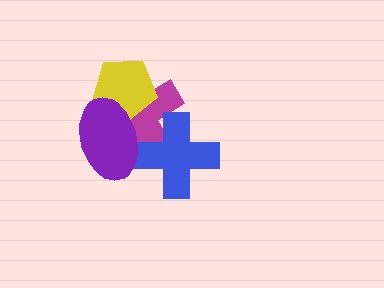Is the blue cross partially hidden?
Yes, it is partially covered by another shape.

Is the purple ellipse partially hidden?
No, no other shape covers it.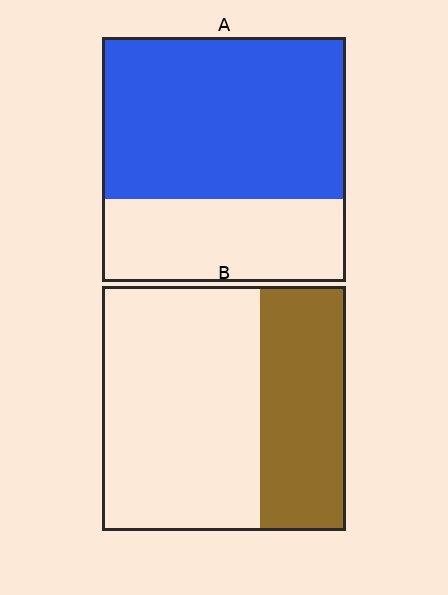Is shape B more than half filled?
No.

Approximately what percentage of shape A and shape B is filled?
A is approximately 65% and B is approximately 35%.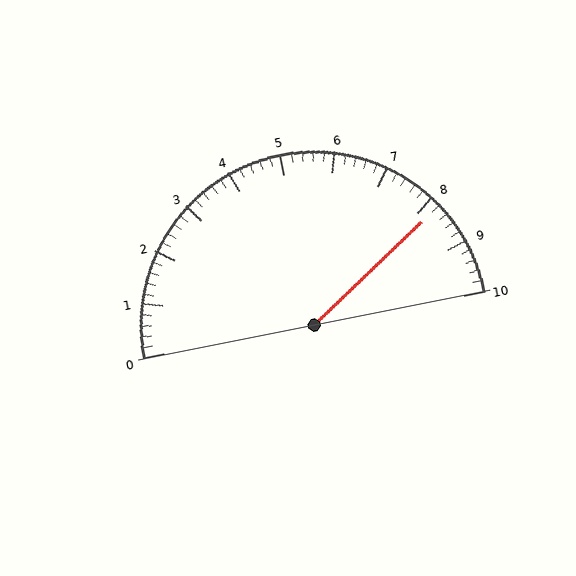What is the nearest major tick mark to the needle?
The nearest major tick mark is 8.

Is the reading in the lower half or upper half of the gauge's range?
The reading is in the upper half of the range (0 to 10).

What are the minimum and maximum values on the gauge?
The gauge ranges from 0 to 10.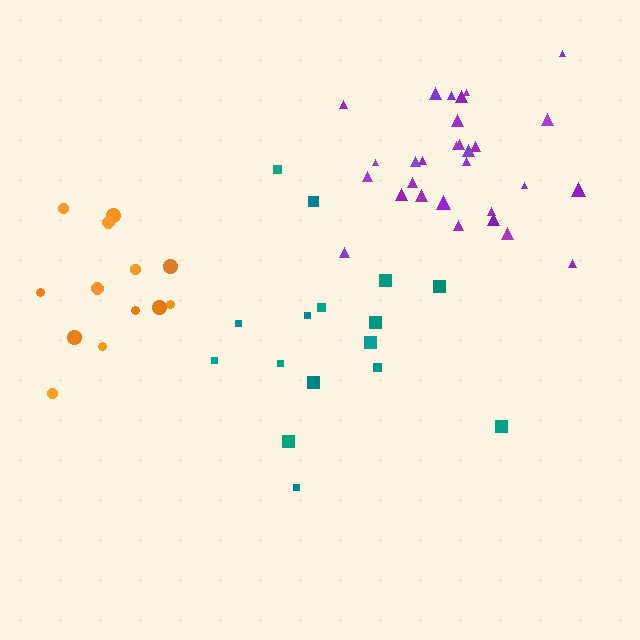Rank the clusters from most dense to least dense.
purple, orange, teal.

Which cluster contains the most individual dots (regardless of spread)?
Purple (29).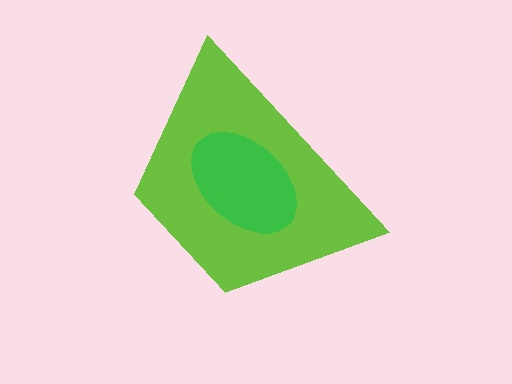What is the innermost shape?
The green ellipse.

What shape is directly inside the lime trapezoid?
The green ellipse.